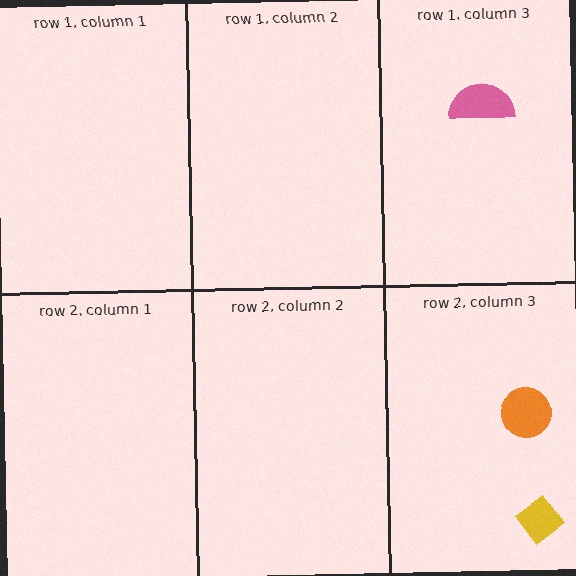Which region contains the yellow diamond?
The row 2, column 3 region.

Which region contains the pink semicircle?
The row 1, column 3 region.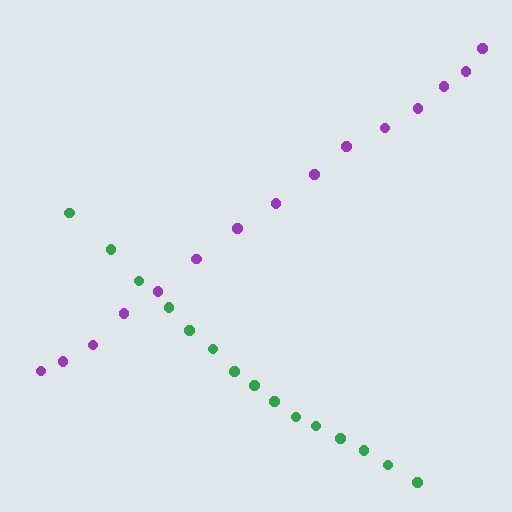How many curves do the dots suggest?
There are 2 distinct paths.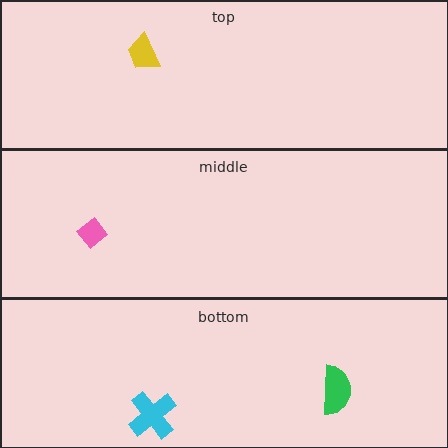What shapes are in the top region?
The yellow trapezoid.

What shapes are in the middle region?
The pink diamond.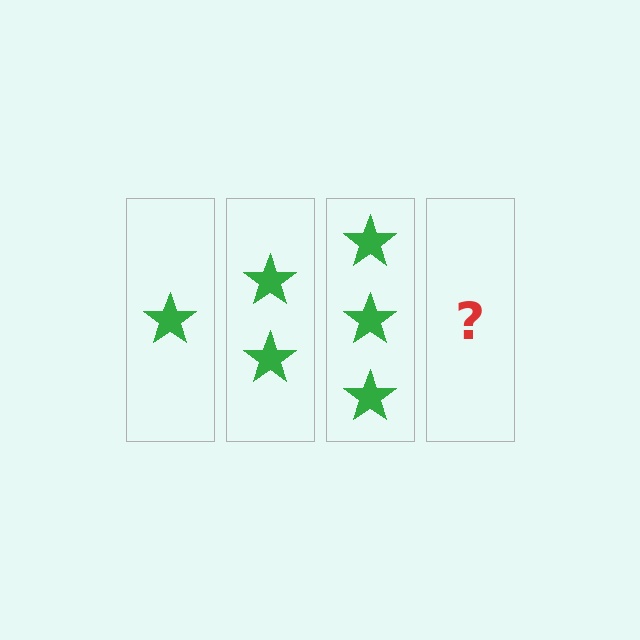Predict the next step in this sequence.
The next step is 4 stars.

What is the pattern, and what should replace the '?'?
The pattern is that each step adds one more star. The '?' should be 4 stars.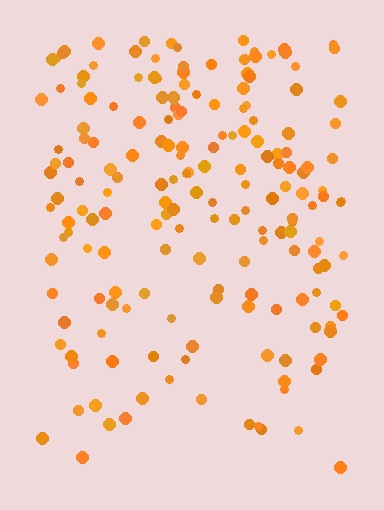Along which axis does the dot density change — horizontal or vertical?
Vertical.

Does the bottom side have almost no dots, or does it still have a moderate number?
Still a moderate number, just noticeably fewer than the top.